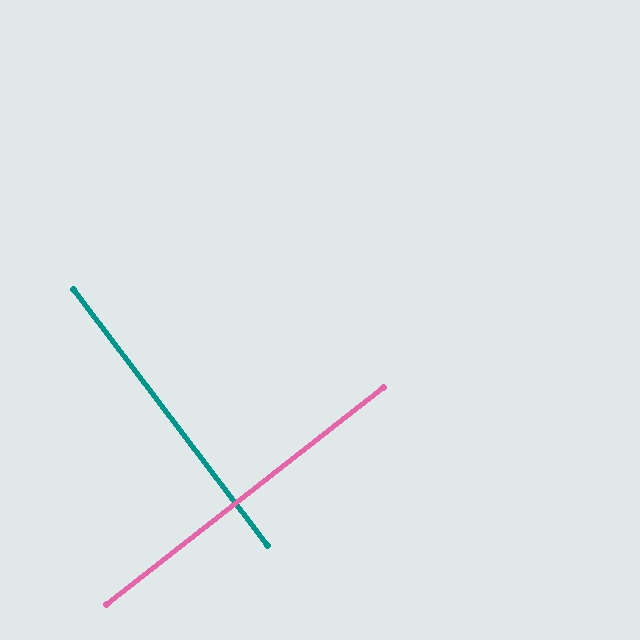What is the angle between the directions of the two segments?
Approximately 89 degrees.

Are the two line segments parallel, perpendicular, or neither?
Perpendicular — they meet at approximately 89°.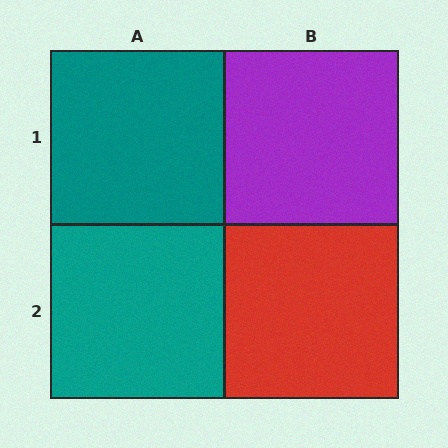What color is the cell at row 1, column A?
Teal.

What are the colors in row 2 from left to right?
Teal, red.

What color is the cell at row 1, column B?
Purple.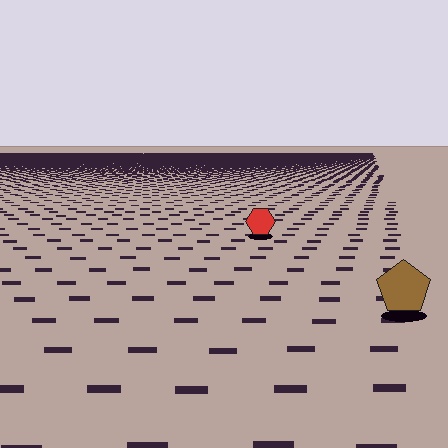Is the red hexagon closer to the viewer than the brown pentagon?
No. The brown pentagon is closer — you can tell from the texture gradient: the ground texture is coarser near it.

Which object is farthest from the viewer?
The red hexagon is farthest from the viewer. It appears smaller and the ground texture around it is denser.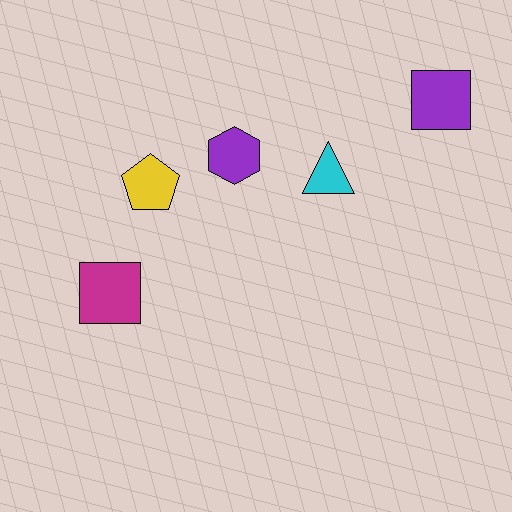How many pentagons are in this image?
There is 1 pentagon.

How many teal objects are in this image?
There are no teal objects.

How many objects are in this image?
There are 5 objects.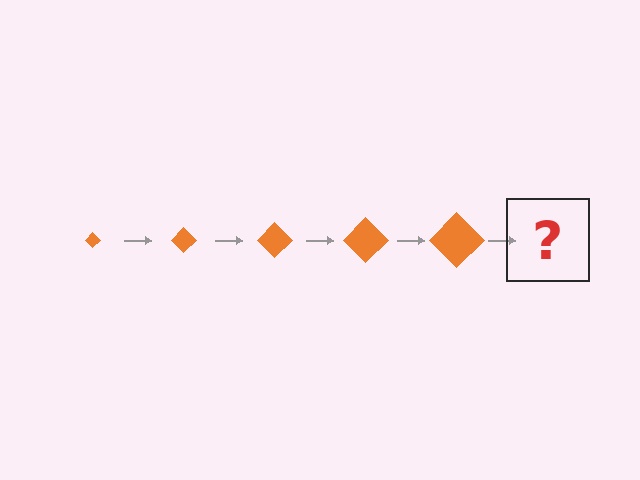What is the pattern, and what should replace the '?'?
The pattern is that the diamond gets progressively larger each step. The '?' should be an orange diamond, larger than the previous one.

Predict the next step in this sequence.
The next step is an orange diamond, larger than the previous one.